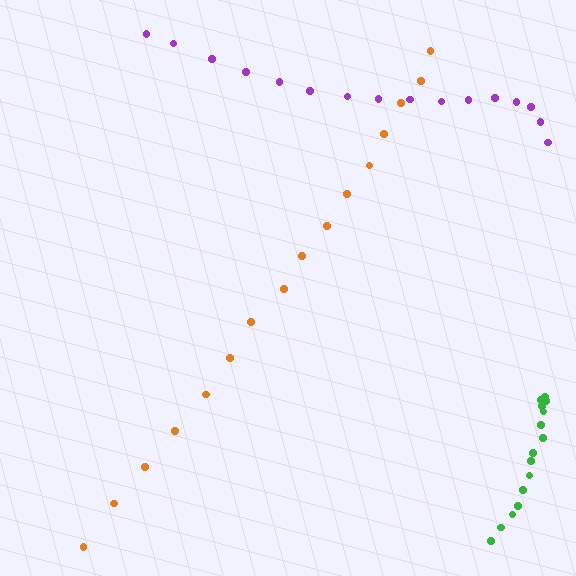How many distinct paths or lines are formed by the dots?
There are 3 distinct paths.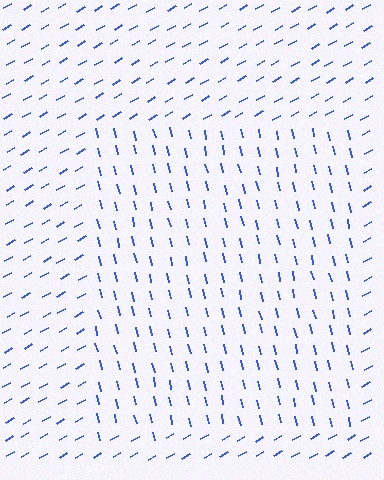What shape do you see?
I see a rectangle.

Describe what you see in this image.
The image is filled with small blue line segments. A rectangle region in the image has lines oriented differently from the surrounding lines, creating a visible texture boundary.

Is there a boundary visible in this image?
Yes, there is a texture boundary formed by a change in line orientation.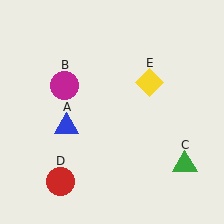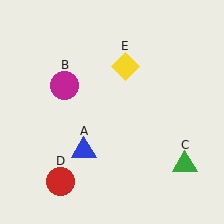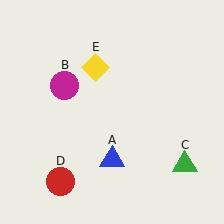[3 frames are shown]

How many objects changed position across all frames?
2 objects changed position: blue triangle (object A), yellow diamond (object E).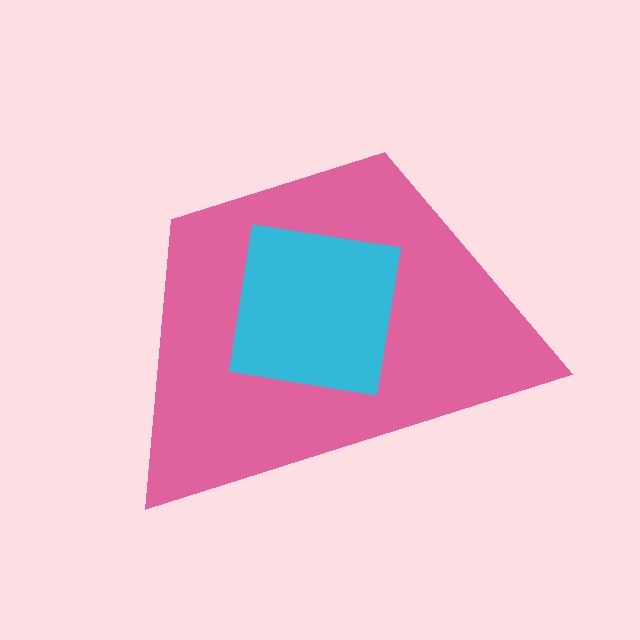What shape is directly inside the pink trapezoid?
The cyan square.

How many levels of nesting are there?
2.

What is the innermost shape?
The cyan square.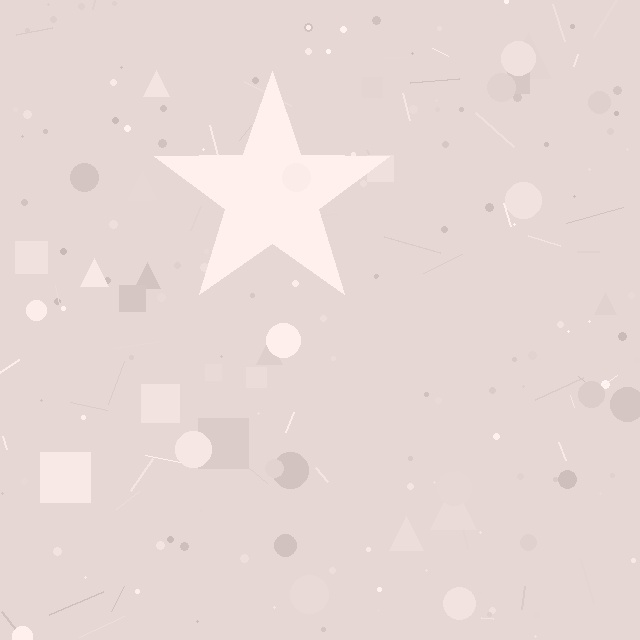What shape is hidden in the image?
A star is hidden in the image.